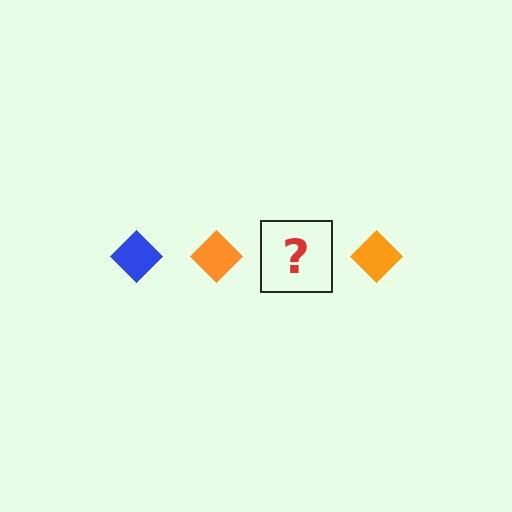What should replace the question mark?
The question mark should be replaced with a blue diamond.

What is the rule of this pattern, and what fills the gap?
The rule is that the pattern cycles through blue, orange diamonds. The gap should be filled with a blue diamond.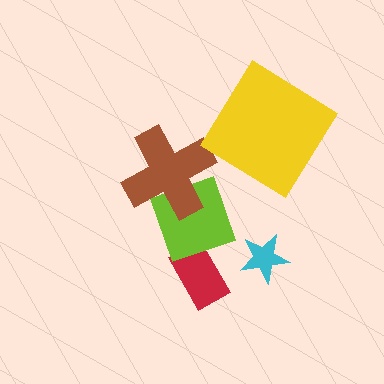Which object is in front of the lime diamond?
The brown cross is in front of the lime diamond.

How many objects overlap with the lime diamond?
2 objects overlap with the lime diamond.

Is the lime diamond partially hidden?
Yes, it is partially covered by another shape.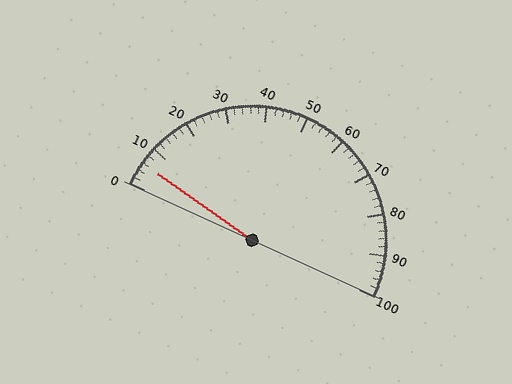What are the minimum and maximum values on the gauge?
The gauge ranges from 0 to 100.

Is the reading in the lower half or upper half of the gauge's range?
The reading is in the lower half of the range (0 to 100).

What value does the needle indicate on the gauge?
The needle indicates approximately 6.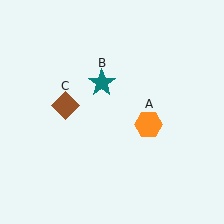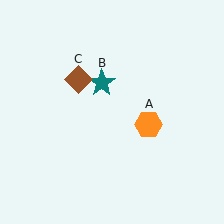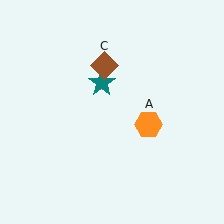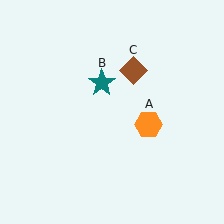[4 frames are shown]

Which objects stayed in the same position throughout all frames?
Orange hexagon (object A) and teal star (object B) remained stationary.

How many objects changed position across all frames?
1 object changed position: brown diamond (object C).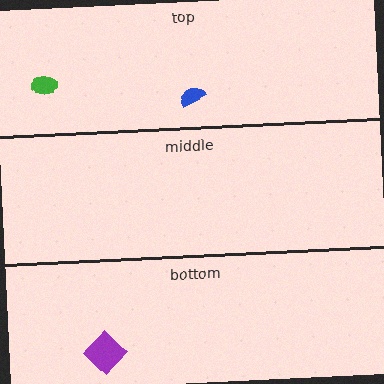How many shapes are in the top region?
2.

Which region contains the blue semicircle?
The top region.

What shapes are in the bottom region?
The purple diamond.